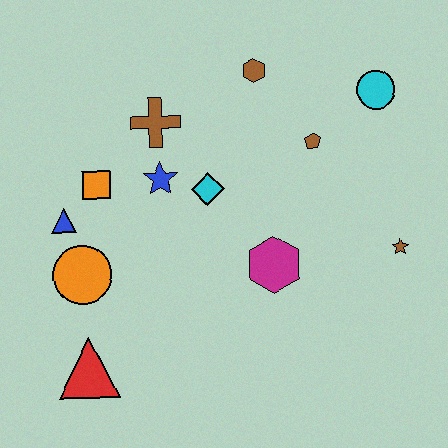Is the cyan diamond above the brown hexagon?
No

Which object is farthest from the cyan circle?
The red triangle is farthest from the cyan circle.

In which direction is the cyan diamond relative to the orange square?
The cyan diamond is to the right of the orange square.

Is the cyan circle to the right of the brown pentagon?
Yes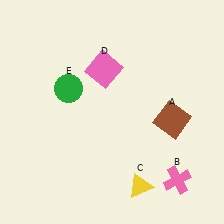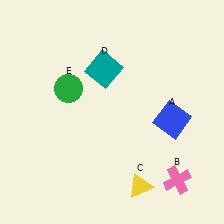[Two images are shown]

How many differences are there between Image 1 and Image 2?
There are 2 differences between the two images.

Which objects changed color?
A changed from brown to blue. D changed from pink to teal.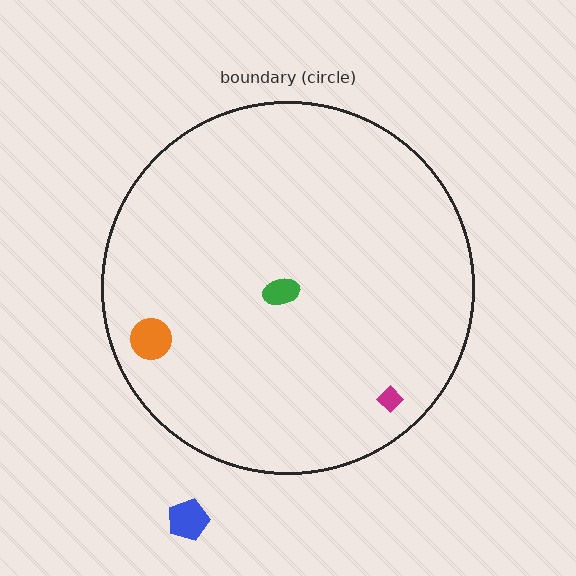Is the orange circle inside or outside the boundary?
Inside.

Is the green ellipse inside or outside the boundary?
Inside.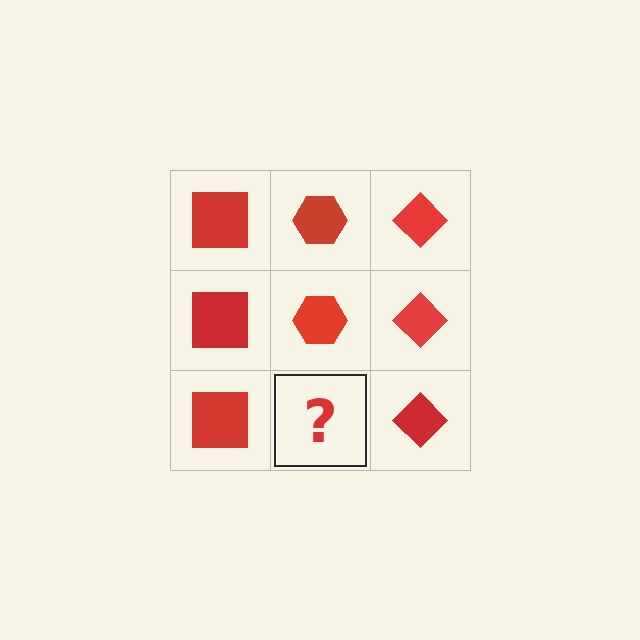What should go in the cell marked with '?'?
The missing cell should contain a red hexagon.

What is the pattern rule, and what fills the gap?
The rule is that each column has a consistent shape. The gap should be filled with a red hexagon.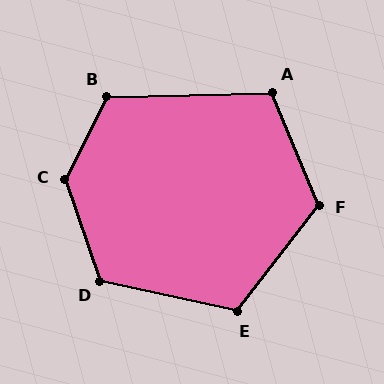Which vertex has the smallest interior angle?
A, at approximately 111 degrees.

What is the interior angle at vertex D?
Approximately 122 degrees (obtuse).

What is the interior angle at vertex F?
Approximately 120 degrees (obtuse).